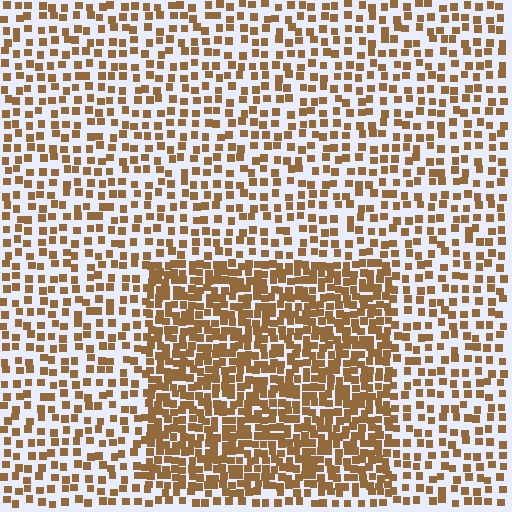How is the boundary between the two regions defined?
The boundary is defined by a change in element density (approximately 2.1x ratio). All elements are the same color, size, and shape.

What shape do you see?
I see a rectangle.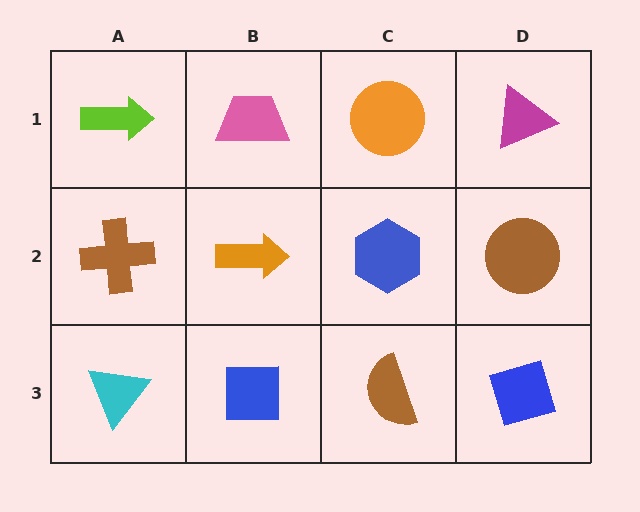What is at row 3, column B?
A blue square.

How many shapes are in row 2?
4 shapes.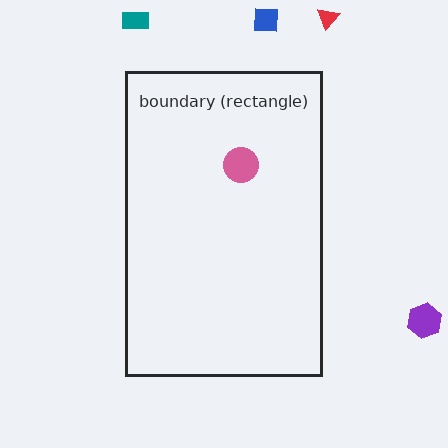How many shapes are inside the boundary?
1 inside, 4 outside.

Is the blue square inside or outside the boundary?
Outside.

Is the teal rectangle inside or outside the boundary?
Outside.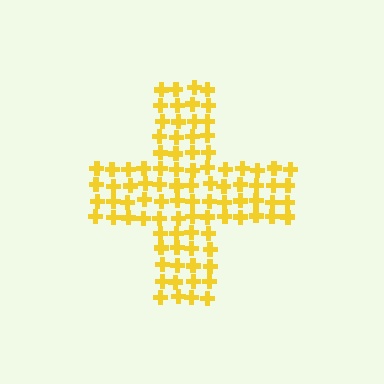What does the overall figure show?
The overall figure shows a cross.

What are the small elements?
The small elements are crosses.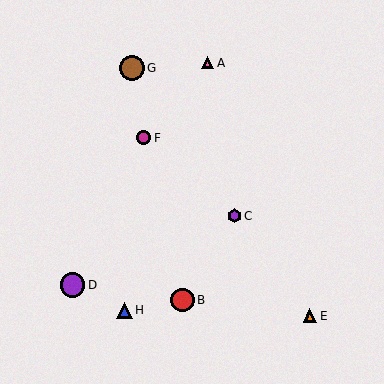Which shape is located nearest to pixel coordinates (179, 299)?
The red circle (labeled B) at (182, 300) is nearest to that location.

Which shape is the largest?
The brown circle (labeled G) is the largest.